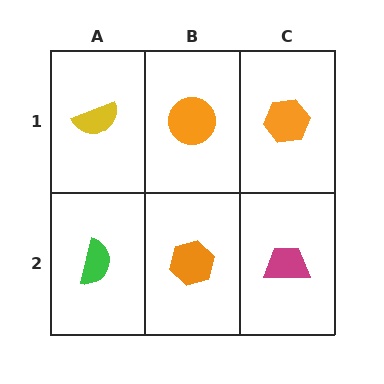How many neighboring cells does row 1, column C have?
2.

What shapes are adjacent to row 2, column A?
A yellow semicircle (row 1, column A), an orange hexagon (row 2, column B).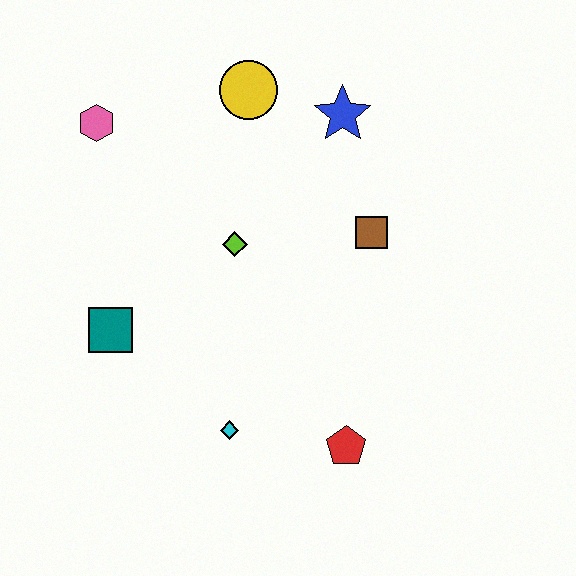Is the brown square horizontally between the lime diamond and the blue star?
No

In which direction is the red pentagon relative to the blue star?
The red pentagon is below the blue star.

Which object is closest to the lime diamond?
The brown square is closest to the lime diamond.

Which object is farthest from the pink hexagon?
The red pentagon is farthest from the pink hexagon.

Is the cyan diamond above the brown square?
No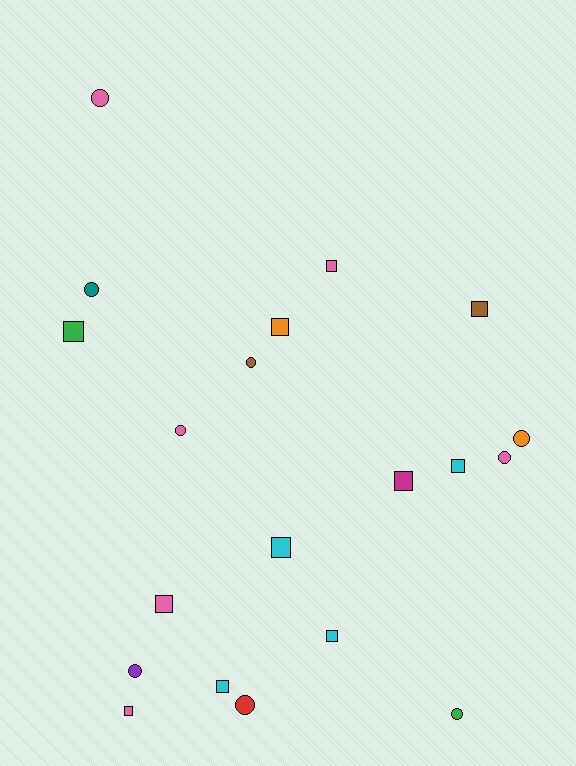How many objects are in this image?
There are 20 objects.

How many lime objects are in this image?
There are no lime objects.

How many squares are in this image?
There are 11 squares.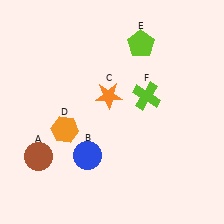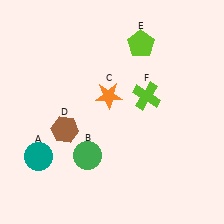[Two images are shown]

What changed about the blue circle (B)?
In Image 1, B is blue. In Image 2, it changed to green.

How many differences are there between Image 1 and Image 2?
There are 3 differences between the two images.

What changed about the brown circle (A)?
In Image 1, A is brown. In Image 2, it changed to teal.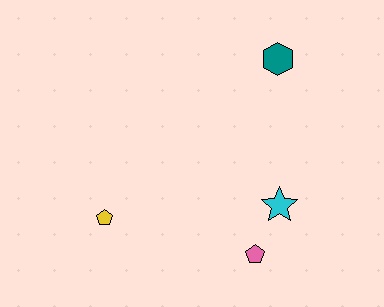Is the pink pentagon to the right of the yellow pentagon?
Yes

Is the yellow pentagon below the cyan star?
Yes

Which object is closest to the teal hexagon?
The cyan star is closest to the teal hexagon.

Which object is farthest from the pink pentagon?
The teal hexagon is farthest from the pink pentagon.